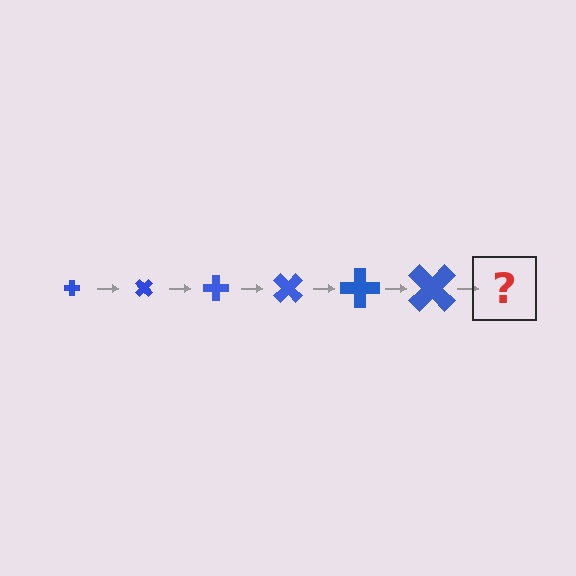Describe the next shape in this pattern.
It should be a cross, larger than the previous one and rotated 270 degrees from the start.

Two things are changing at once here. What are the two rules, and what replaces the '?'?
The two rules are that the cross grows larger each step and it rotates 45 degrees each step. The '?' should be a cross, larger than the previous one and rotated 270 degrees from the start.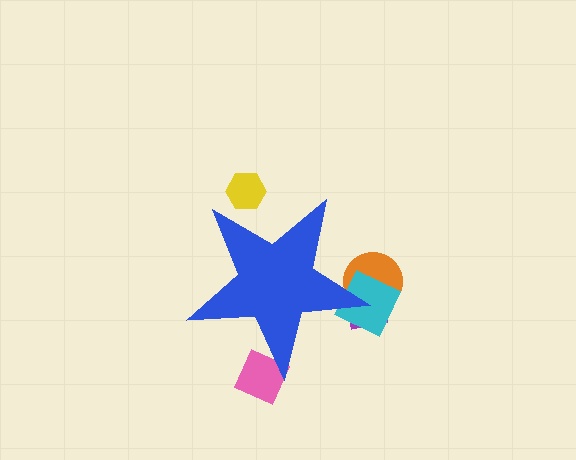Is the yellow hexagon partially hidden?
Yes, the yellow hexagon is partially hidden behind the blue star.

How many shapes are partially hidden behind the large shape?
5 shapes are partially hidden.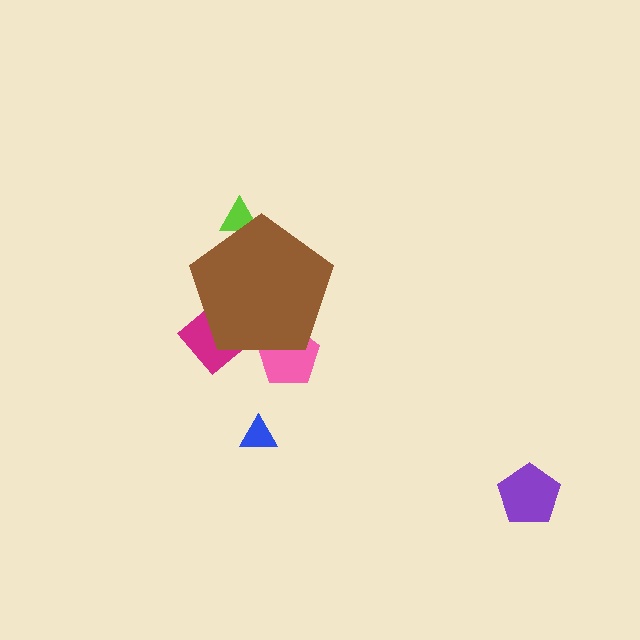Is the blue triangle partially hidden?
No, the blue triangle is fully visible.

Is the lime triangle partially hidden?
Yes, the lime triangle is partially hidden behind the brown pentagon.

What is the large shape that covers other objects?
A brown pentagon.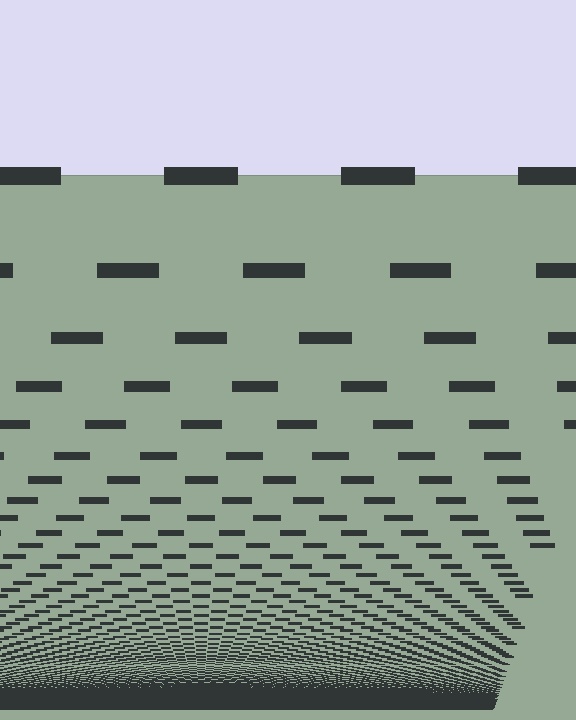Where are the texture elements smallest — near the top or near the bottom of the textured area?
Near the bottom.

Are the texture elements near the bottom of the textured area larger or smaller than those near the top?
Smaller. The gradient is inverted — elements near the bottom are smaller and denser.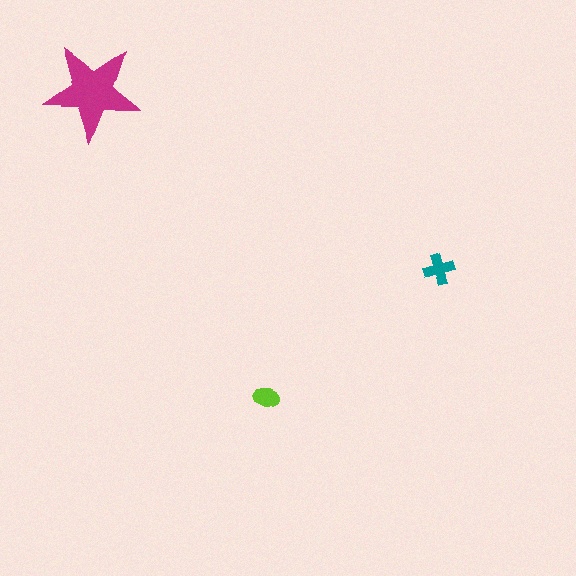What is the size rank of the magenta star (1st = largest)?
1st.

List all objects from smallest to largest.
The lime ellipse, the teal cross, the magenta star.